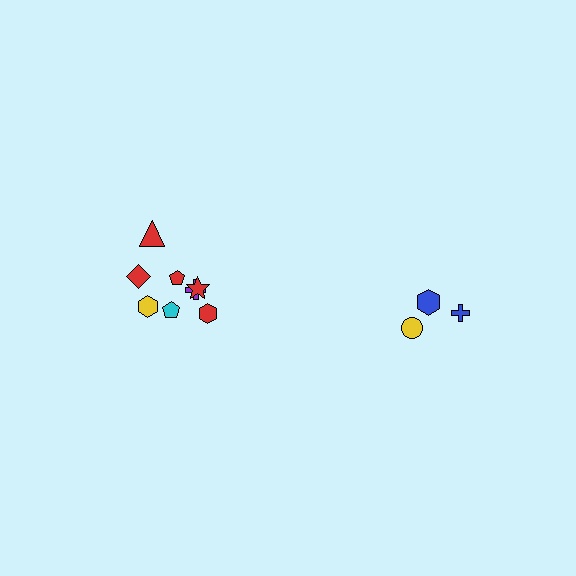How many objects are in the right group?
There are 3 objects.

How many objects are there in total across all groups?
There are 11 objects.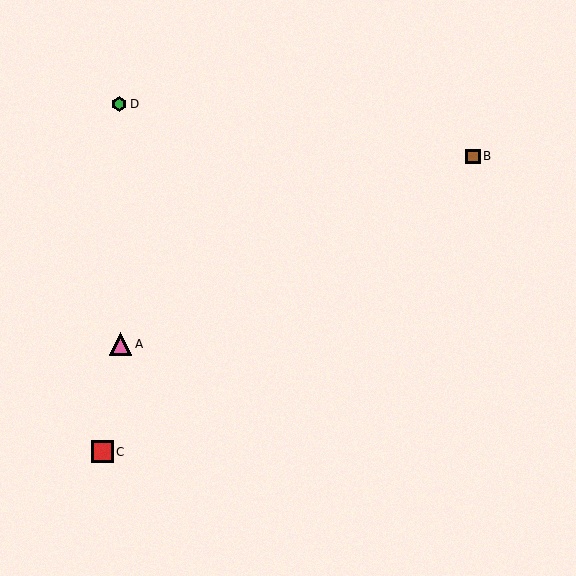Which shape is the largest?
The red square (labeled C) is the largest.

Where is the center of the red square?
The center of the red square is at (102, 452).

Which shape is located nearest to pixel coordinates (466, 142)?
The brown square (labeled B) at (473, 156) is nearest to that location.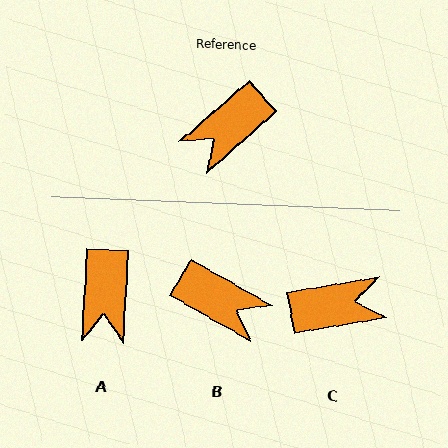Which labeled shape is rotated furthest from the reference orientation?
C, about 148 degrees away.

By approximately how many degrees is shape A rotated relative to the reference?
Approximately 45 degrees counter-clockwise.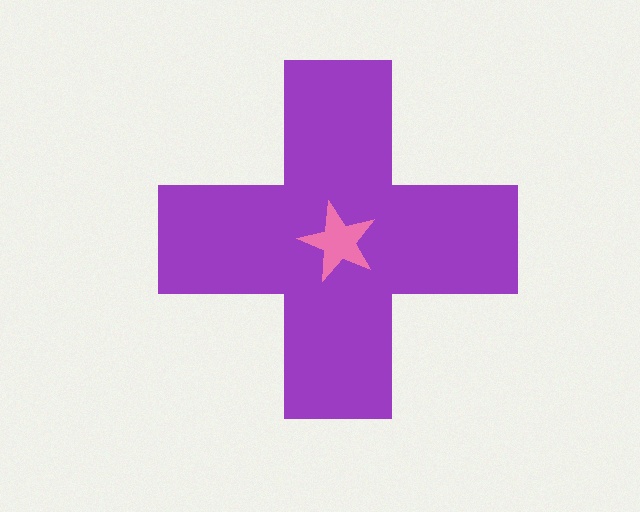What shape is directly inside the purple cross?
The pink star.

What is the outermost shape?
The purple cross.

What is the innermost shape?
The pink star.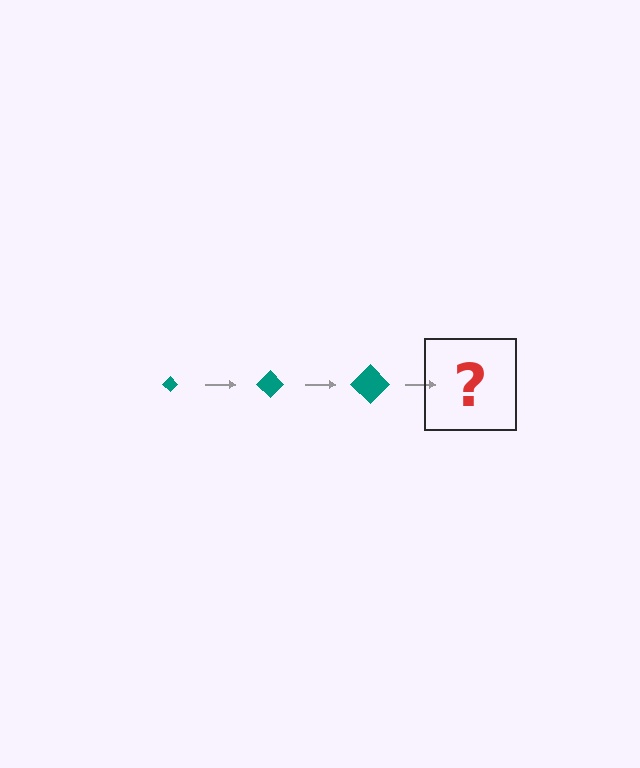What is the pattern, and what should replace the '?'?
The pattern is that the diamond gets progressively larger each step. The '?' should be a teal diamond, larger than the previous one.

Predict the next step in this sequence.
The next step is a teal diamond, larger than the previous one.